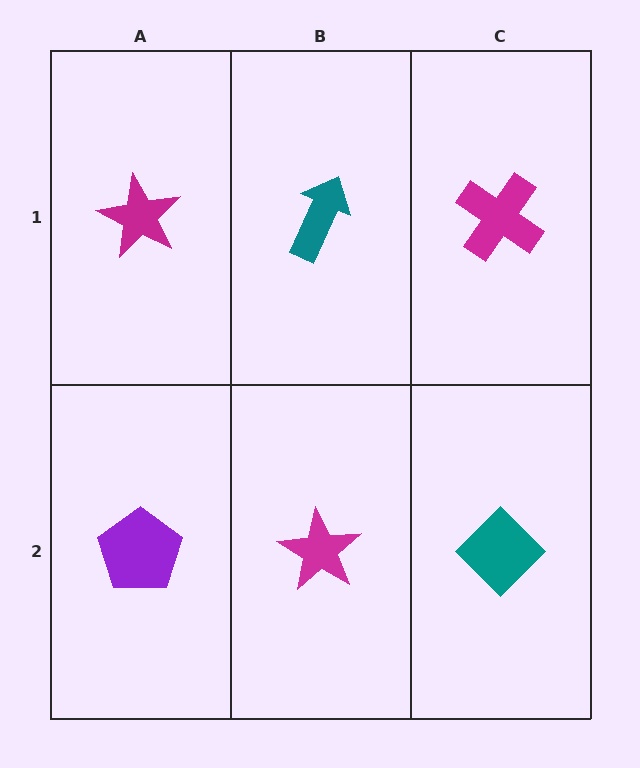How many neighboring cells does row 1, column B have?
3.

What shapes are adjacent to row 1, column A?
A purple pentagon (row 2, column A), a teal arrow (row 1, column B).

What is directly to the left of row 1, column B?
A magenta star.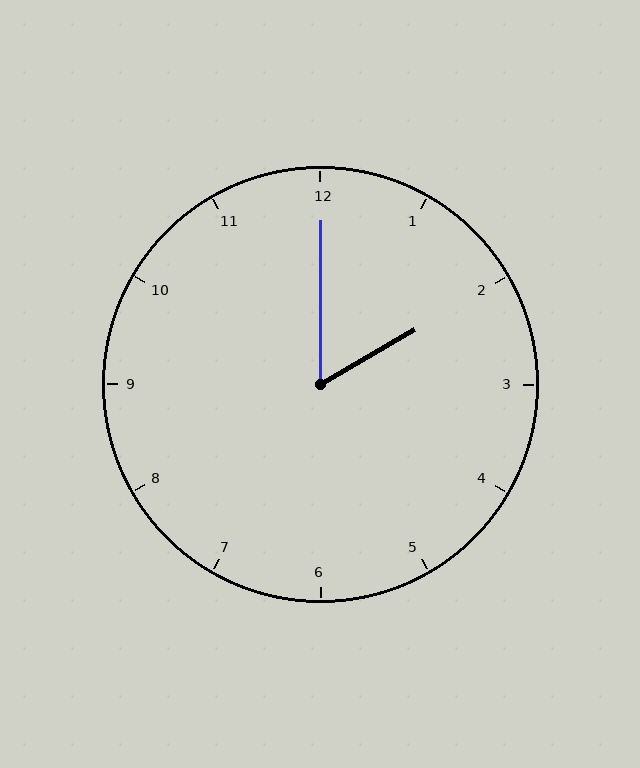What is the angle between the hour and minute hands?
Approximately 60 degrees.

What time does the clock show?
2:00.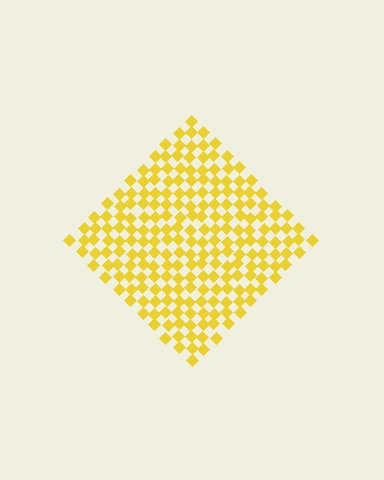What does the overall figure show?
The overall figure shows a diamond.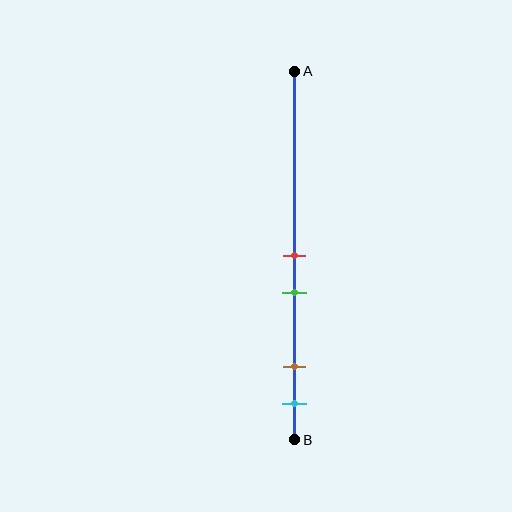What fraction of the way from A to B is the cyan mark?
The cyan mark is approximately 90% (0.9) of the way from A to B.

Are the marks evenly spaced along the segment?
No, the marks are not evenly spaced.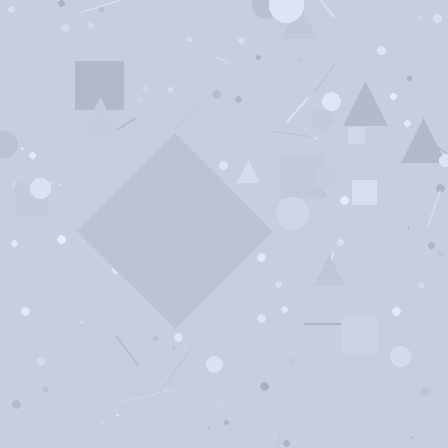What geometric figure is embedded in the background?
A diamond is embedded in the background.